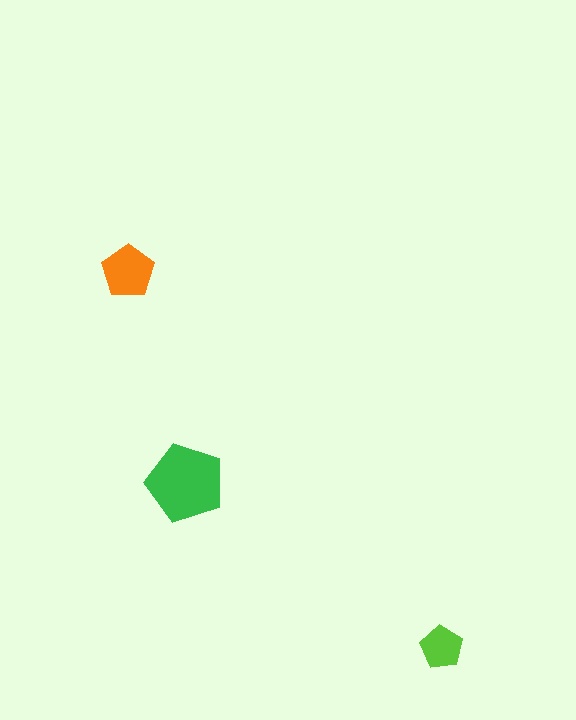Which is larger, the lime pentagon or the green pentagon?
The green one.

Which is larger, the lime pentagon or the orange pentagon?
The orange one.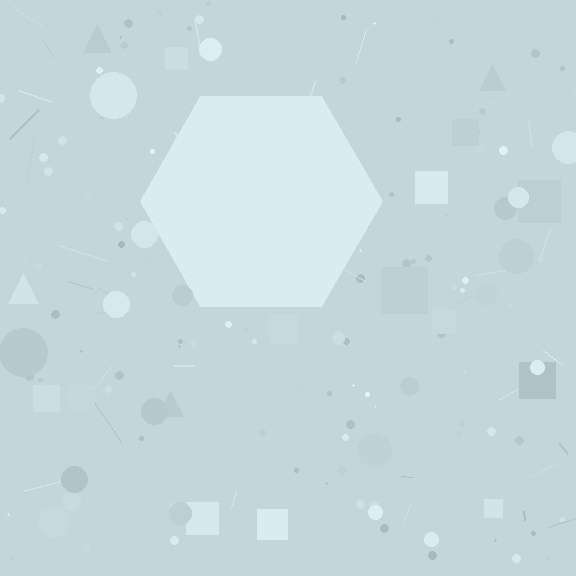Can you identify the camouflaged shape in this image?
The camouflaged shape is a hexagon.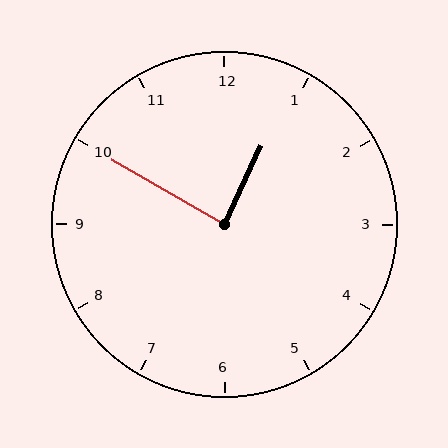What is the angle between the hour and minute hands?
Approximately 85 degrees.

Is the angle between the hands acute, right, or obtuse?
It is right.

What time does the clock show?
12:50.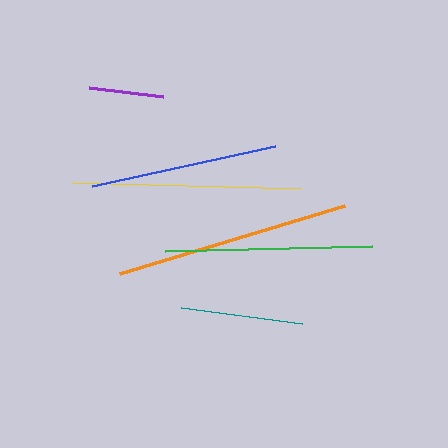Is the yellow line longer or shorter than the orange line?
The orange line is longer than the yellow line.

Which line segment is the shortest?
The purple line is the shortest at approximately 75 pixels.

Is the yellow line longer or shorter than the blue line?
The yellow line is longer than the blue line.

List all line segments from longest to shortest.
From longest to shortest: orange, yellow, green, blue, teal, purple.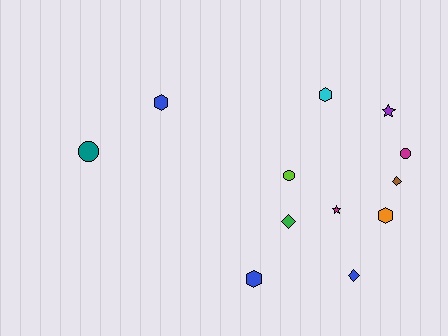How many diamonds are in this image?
There are 3 diamonds.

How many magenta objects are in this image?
There are 2 magenta objects.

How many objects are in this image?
There are 12 objects.